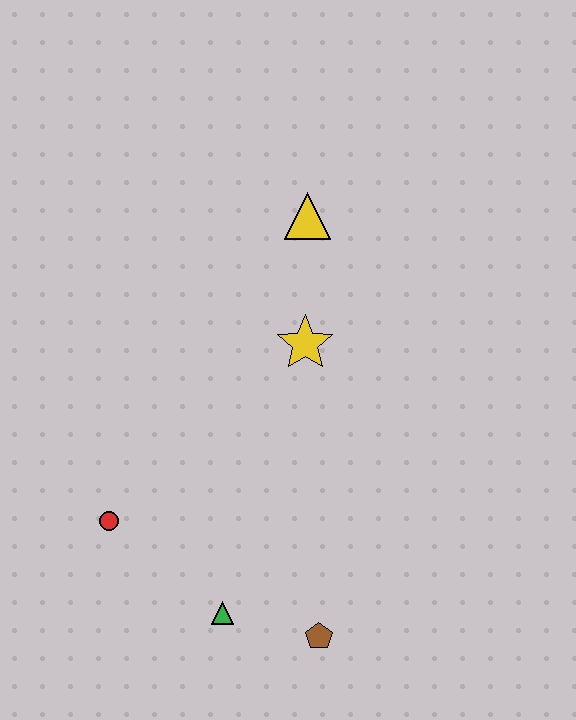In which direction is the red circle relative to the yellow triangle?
The red circle is below the yellow triangle.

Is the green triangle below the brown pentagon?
No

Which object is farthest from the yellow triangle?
The brown pentagon is farthest from the yellow triangle.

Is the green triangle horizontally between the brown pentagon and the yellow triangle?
No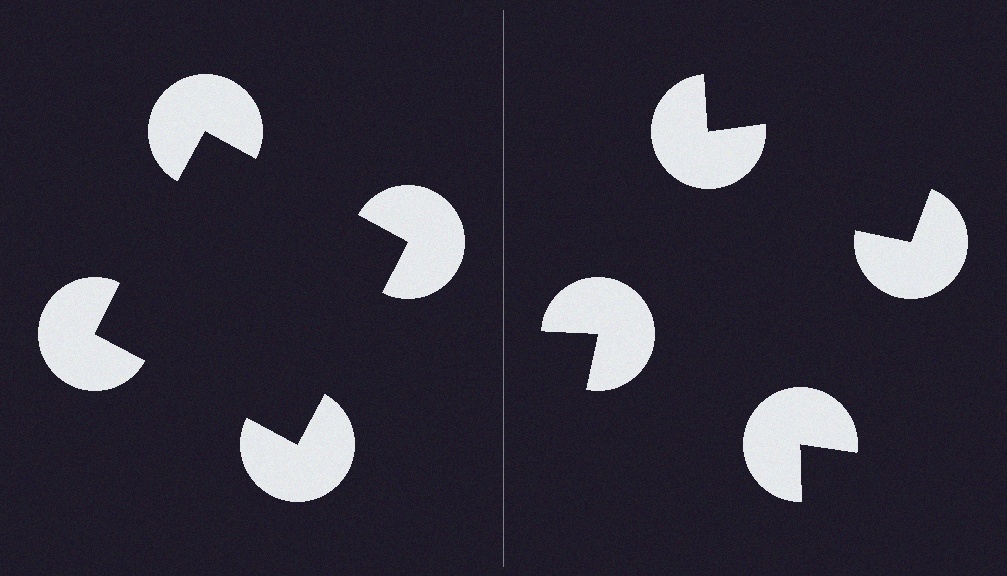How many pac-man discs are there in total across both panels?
8 — 4 on each side.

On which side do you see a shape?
An illusory square appears on the left side. On the right side the wedge cuts are rotated, so no coherent shape forms.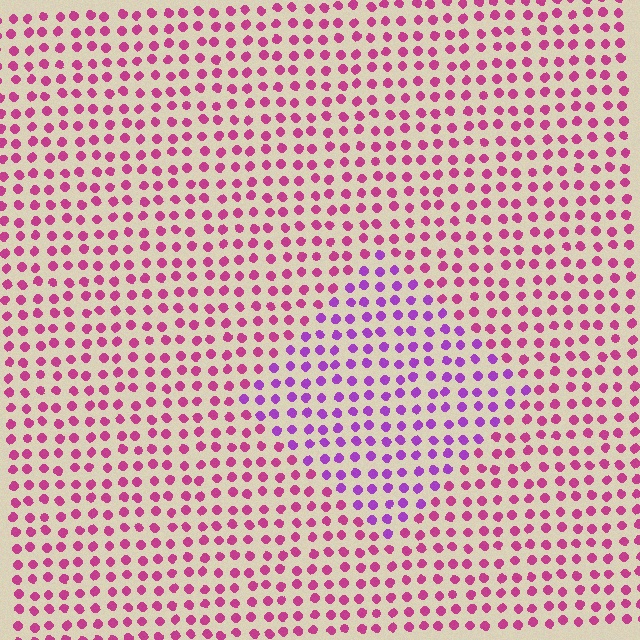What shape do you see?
I see a diamond.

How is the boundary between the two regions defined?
The boundary is defined purely by a slight shift in hue (about 39 degrees). Spacing, size, and orientation are identical on both sides.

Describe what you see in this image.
The image is filled with small magenta elements in a uniform arrangement. A diamond-shaped region is visible where the elements are tinted to a slightly different hue, forming a subtle color boundary.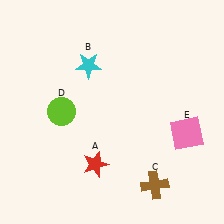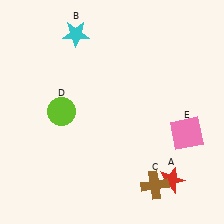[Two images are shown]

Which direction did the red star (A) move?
The red star (A) moved right.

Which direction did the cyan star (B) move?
The cyan star (B) moved up.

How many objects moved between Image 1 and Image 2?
2 objects moved between the two images.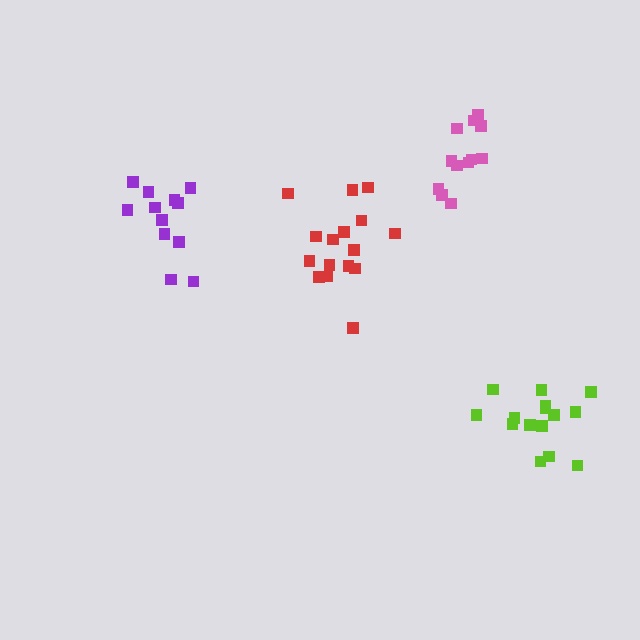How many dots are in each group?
Group 1: 12 dots, Group 2: 15 dots, Group 3: 12 dots, Group 4: 17 dots (56 total).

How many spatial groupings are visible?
There are 4 spatial groupings.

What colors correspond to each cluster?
The clusters are colored: pink, lime, purple, red.